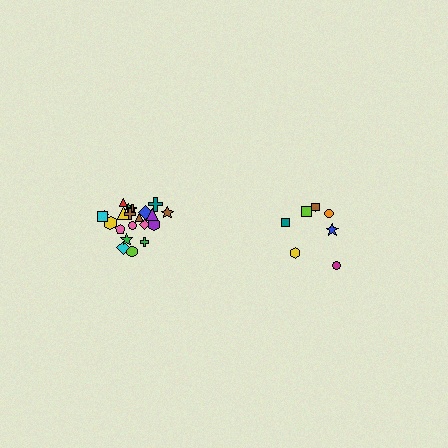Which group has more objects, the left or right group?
The left group.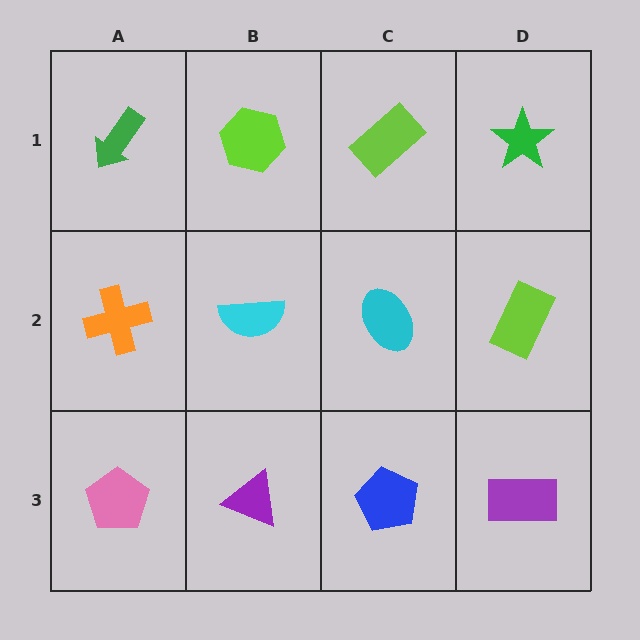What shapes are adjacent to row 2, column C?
A lime rectangle (row 1, column C), a blue pentagon (row 3, column C), a cyan semicircle (row 2, column B), a lime rectangle (row 2, column D).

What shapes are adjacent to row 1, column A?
An orange cross (row 2, column A), a lime hexagon (row 1, column B).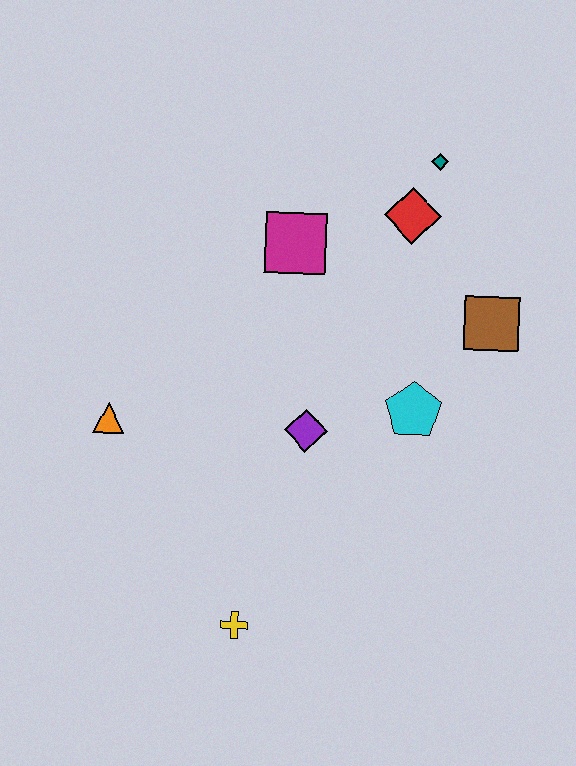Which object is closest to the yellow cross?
The purple diamond is closest to the yellow cross.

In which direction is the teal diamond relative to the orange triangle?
The teal diamond is to the right of the orange triangle.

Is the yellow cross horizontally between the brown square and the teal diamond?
No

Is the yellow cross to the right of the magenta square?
No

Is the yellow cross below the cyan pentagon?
Yes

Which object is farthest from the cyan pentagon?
The orange triangle is farthest from the cyan pentagon.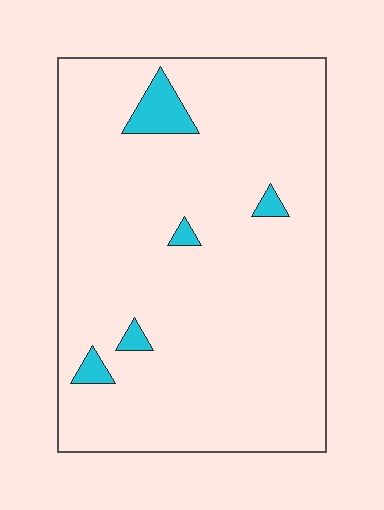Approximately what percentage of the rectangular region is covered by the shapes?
Approximately 5%.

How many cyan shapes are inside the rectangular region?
5.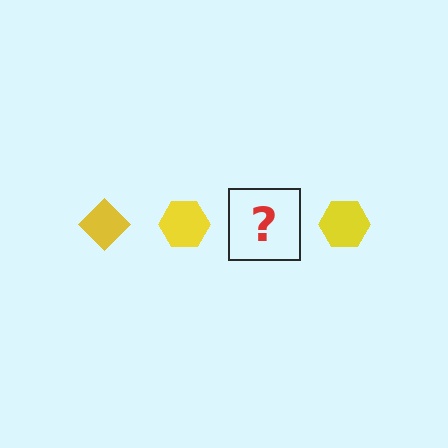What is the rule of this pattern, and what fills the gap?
The rule is that the pattern cycles through diamond, hexagon shapes in yellow. The gap should be filled with a yellow diamond.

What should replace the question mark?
The question mark should be replaced with a yellow diamond.